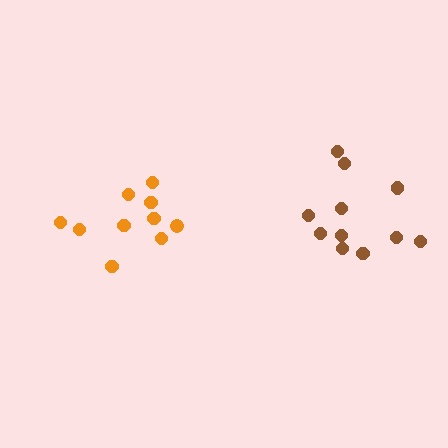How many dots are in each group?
Group 1: 10 dots, Group 2: 11 dots (21 total).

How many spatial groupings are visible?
There are 2 spatial groupings.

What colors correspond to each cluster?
The clusters are colored: orange, brown.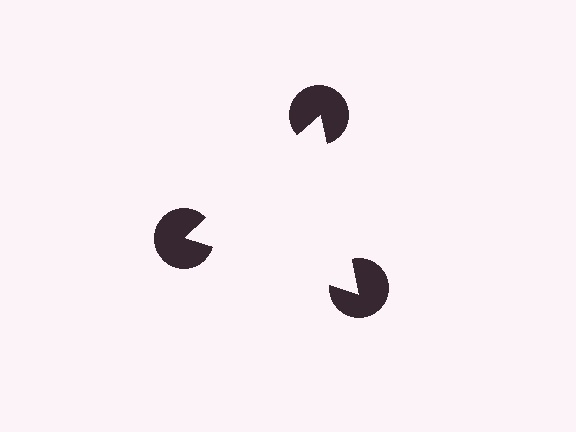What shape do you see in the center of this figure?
An illusory triangle — its edges are inferred from the aligned wedge cuts in the pac-man discs, not physically drawn.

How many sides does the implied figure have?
3 sides.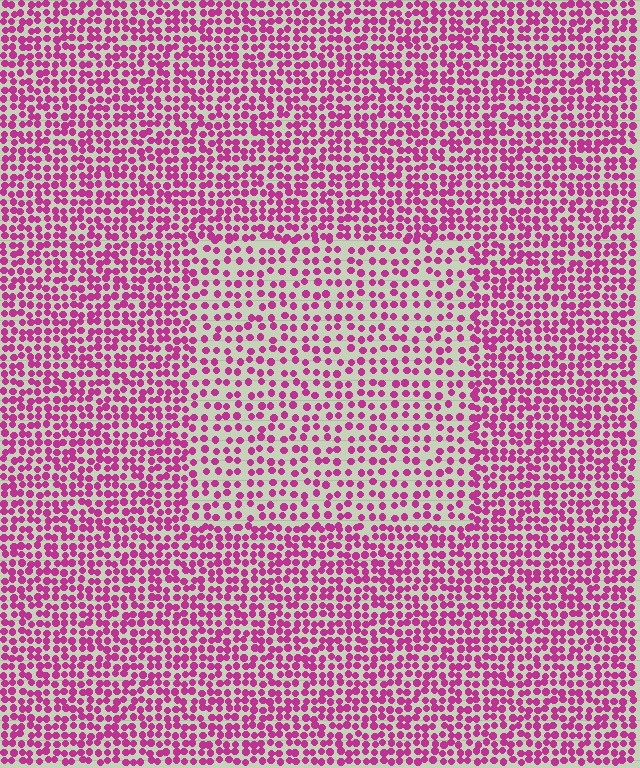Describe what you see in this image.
The image contains small magenta elements arranged at two different densities. A rectangle-shaped region is visible where the elements are less densely packed than the surrounding area.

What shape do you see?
I see a rectangle.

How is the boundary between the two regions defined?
The boundary is defined by a change in element density (approximately 1.7x ratio). All elements are the same color, size, and shape.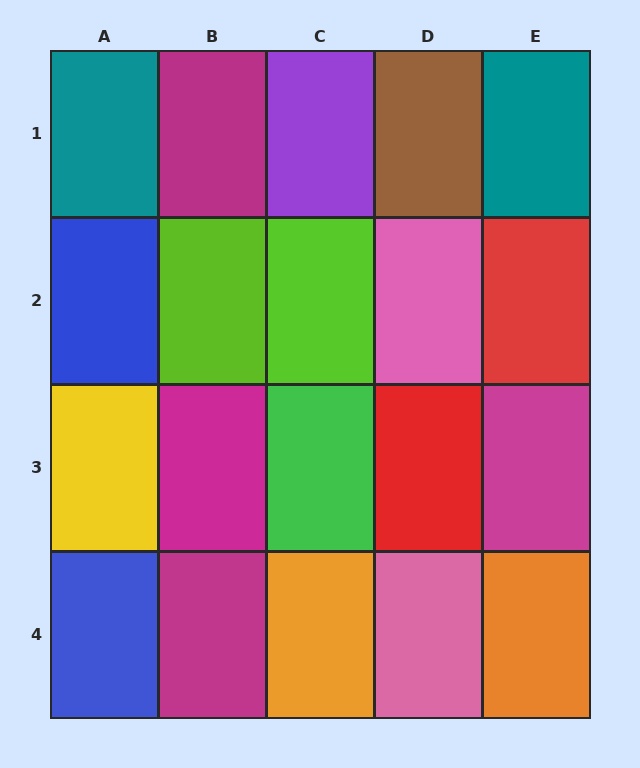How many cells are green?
1 cell is green.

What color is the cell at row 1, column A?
Teal.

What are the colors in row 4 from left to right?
Blue, magenta, orange, pink, orange.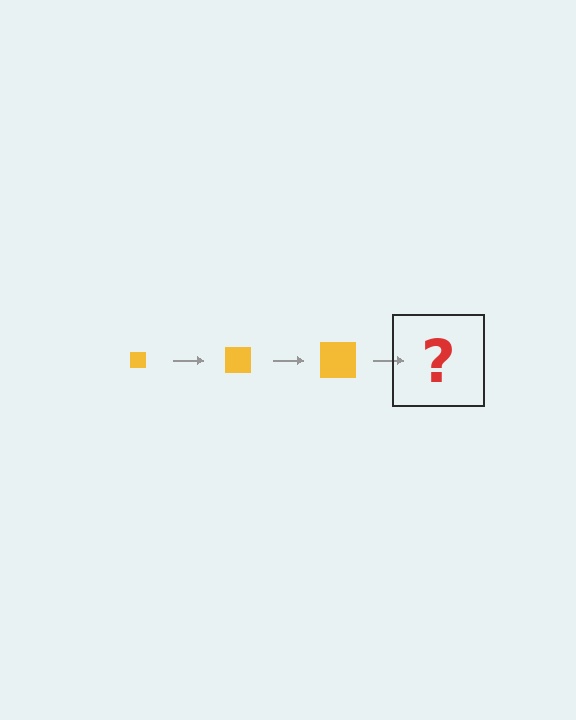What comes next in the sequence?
The next element should be a yellow square, larger than the previous one.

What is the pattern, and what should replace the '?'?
The pattern is that the square gets progressively larger each step. The '?' should be a yellow square, larger than the previous one.